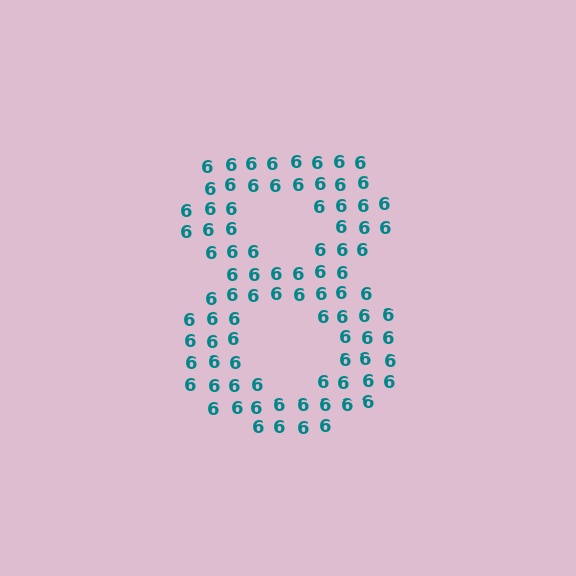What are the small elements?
The small elements are digit 6's.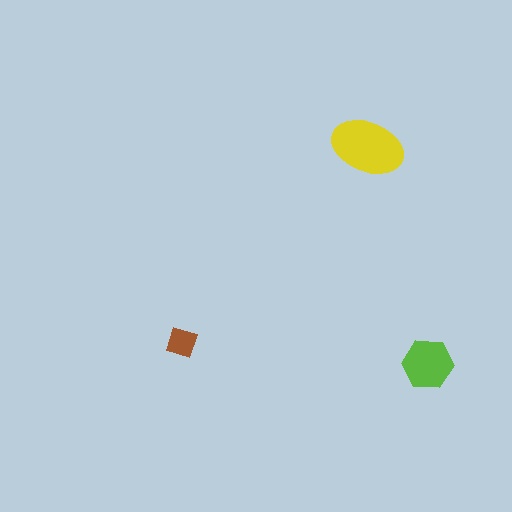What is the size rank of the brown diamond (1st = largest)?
3rd.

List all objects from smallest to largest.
The brown diamond, the lime hexagon, the yellow ellipse.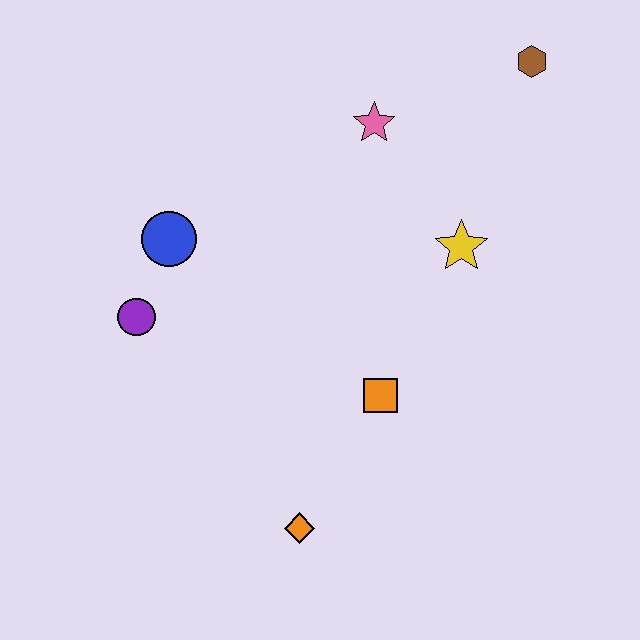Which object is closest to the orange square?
The orange diamond is closest to the orange square.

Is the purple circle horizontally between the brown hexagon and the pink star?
No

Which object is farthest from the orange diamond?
The brown hexagon is farthest from the orange diamond.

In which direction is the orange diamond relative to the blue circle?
The orange diamond is below the blue circle.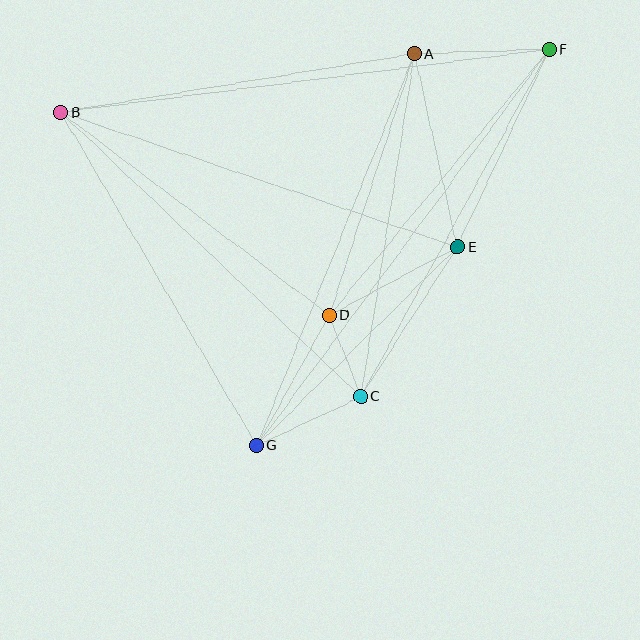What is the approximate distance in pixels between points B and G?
The distance between B and G is approximately 386 pixels.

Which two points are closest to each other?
Points C and D are closest to each other.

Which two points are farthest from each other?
Points B and F are farthest from each other.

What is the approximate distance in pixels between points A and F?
The distance between A and F is approximately 135 pixels.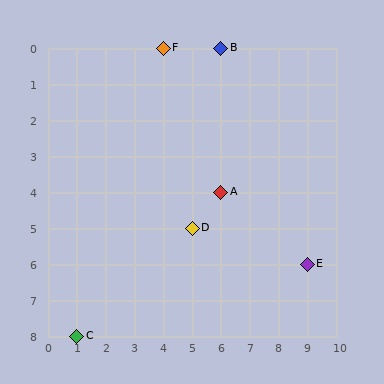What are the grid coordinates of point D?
Point D is at grid coordinates (5, 5).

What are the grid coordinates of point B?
Point B is at grid coordinates (6, 0).